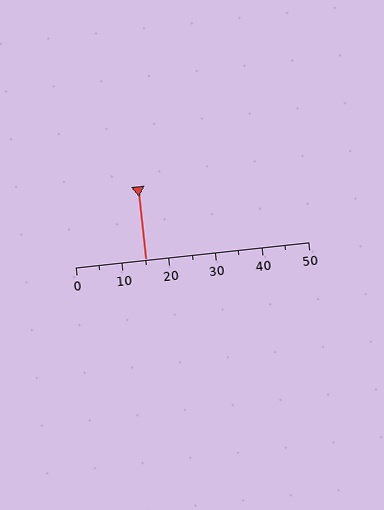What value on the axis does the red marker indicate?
The marker indicates approximately 15.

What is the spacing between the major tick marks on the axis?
The major ticks are spaced 10 apart.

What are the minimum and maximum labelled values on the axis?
The axis runs from 0 to 50.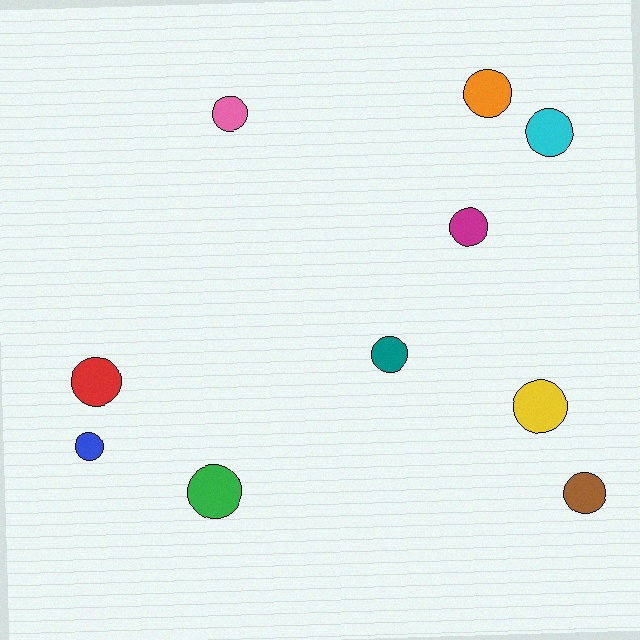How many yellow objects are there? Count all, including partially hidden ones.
There is 1 yellow object.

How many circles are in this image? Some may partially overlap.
There are 10 circles.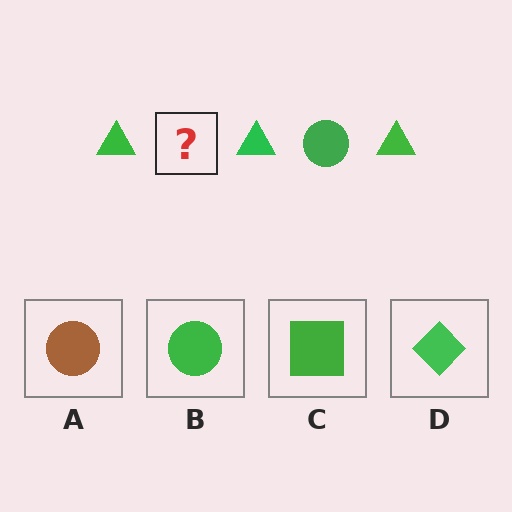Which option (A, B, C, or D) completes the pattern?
B.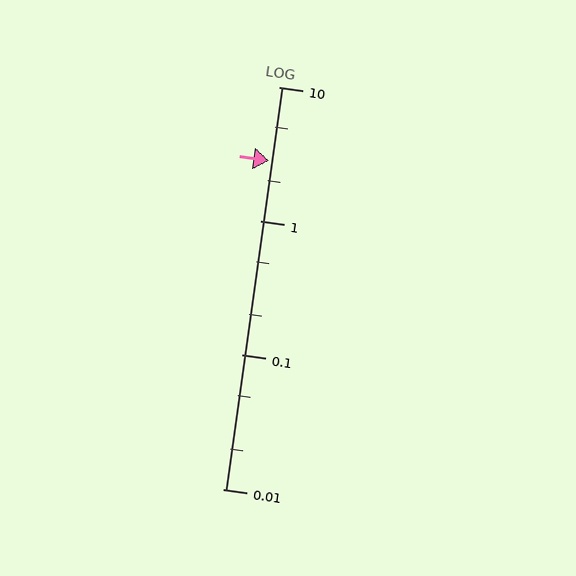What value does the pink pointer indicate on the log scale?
The pointer indicates approximately 2.8.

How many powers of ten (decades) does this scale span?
The scale spans 3 decades, from 0.01 to 10.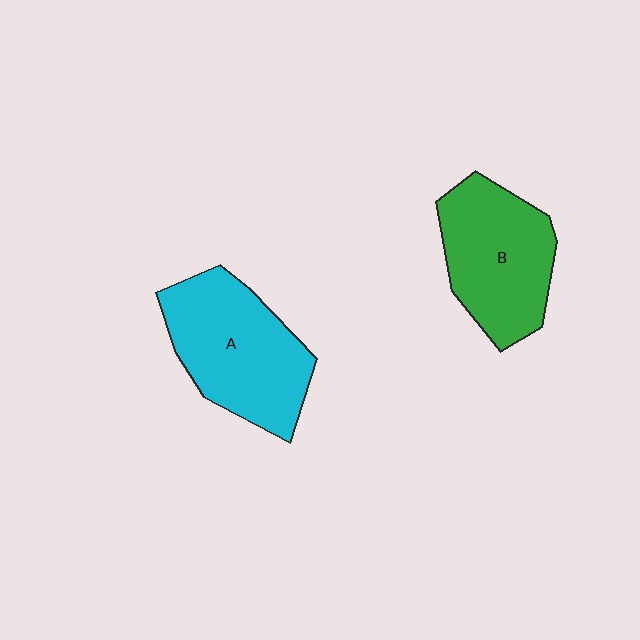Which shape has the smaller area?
Shape B (green).